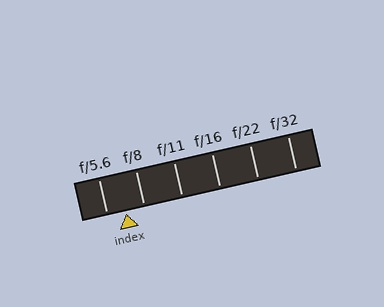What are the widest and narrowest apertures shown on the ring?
The widest aperture shown is f/5.6 and the narrowest is f/32.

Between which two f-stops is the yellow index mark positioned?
The index mark is between f/5.6 and f/8.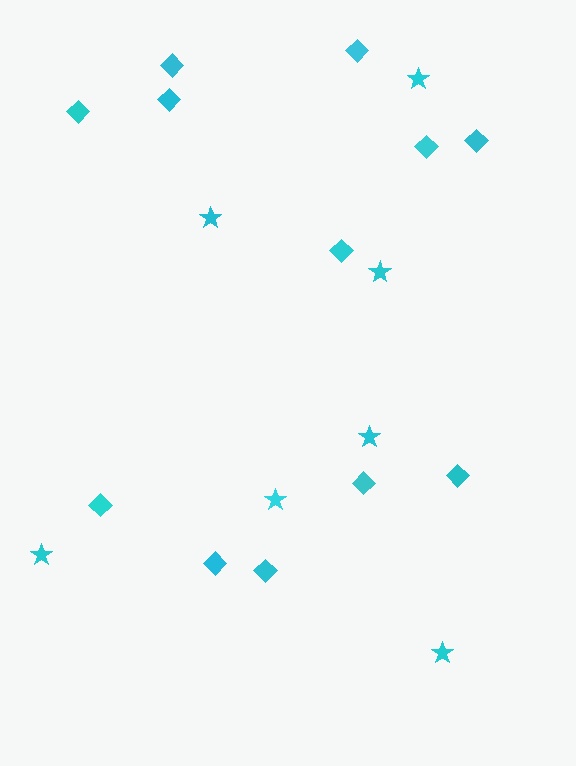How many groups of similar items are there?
There are 2 groups: one group of stars (7) and one group of diamonds (12).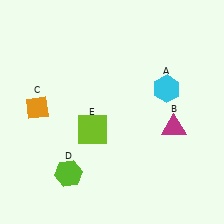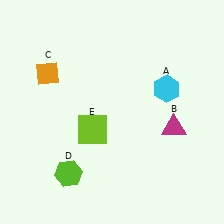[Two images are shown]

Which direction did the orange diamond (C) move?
The orange diamond (C) moved up.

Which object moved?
The orange diamond (C) moved up.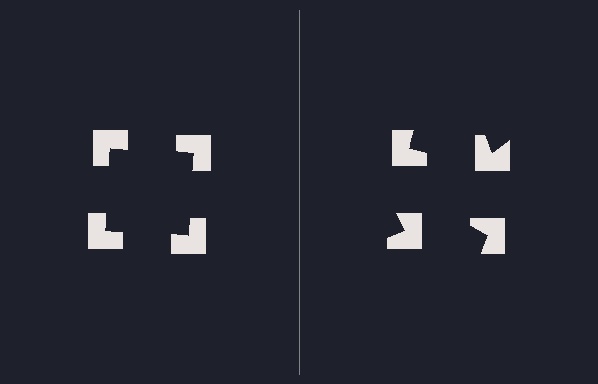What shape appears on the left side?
An illusory square.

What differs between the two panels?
The notched squares are positioned identically on both sides; only the wedge orientations differ. On the left they align to a square; on the right they are misaligned.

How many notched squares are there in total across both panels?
8 — 4 on each side.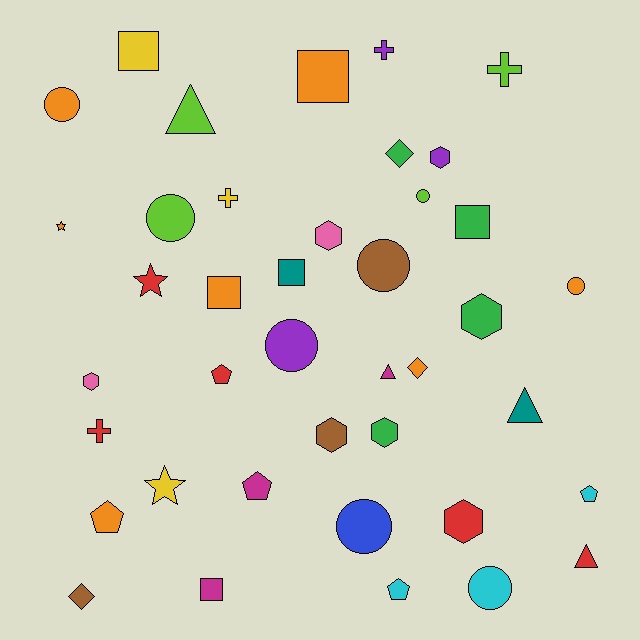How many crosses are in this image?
There are 4 crosses.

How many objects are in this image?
There are 40 objects.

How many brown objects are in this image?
There are 3 brown objects.